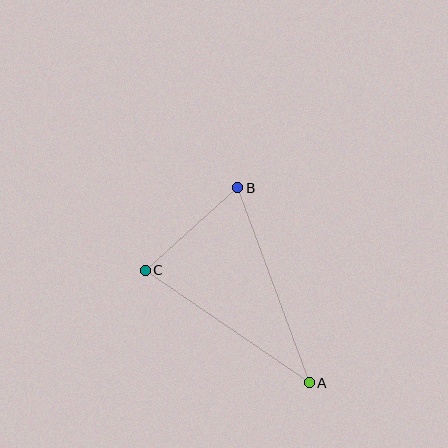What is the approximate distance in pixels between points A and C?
The distance between A and C is approximately 199 pixels.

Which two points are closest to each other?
Points B and C are closest to each other.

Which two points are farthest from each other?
Points A and B are farthest from each other.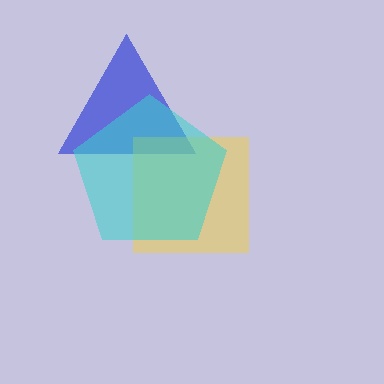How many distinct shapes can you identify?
There are 3 distinct shapes: a blue triangle, a yellow square, a cyan pentagon.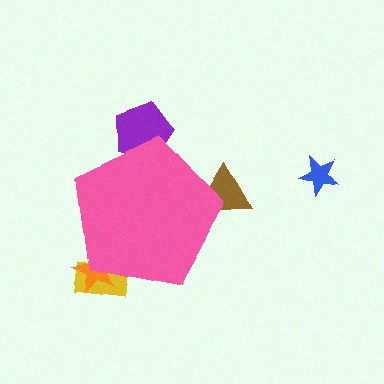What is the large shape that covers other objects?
A pink pentagon.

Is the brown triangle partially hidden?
Yes, the brown triangle is partially hidden behind the pink pentagon.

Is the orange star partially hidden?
Yes, the orange star is partially hidden behind the pink pentagon.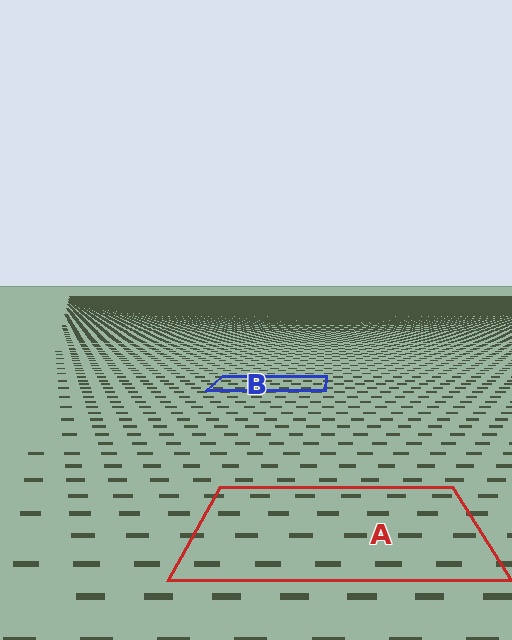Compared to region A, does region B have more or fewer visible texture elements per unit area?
Region B has more texture elements per unit area — they are packed more densely because it is farther away.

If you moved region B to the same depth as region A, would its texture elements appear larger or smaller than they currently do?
They would appear larger. At a closer depth, the same texture elements are projected at a bigger on-screen size.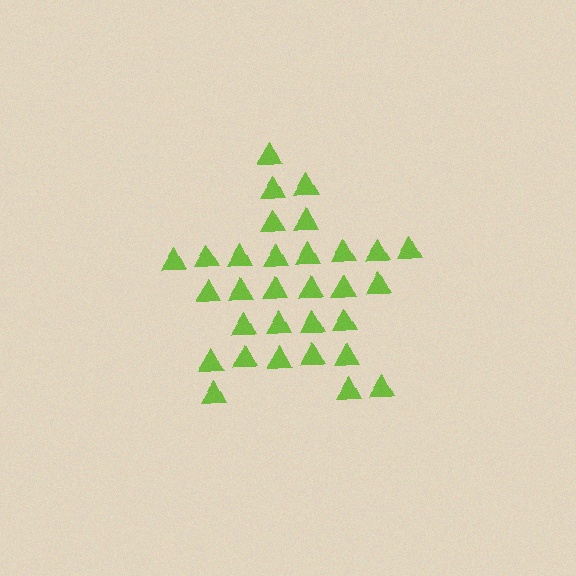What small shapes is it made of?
It is made of small triangles.